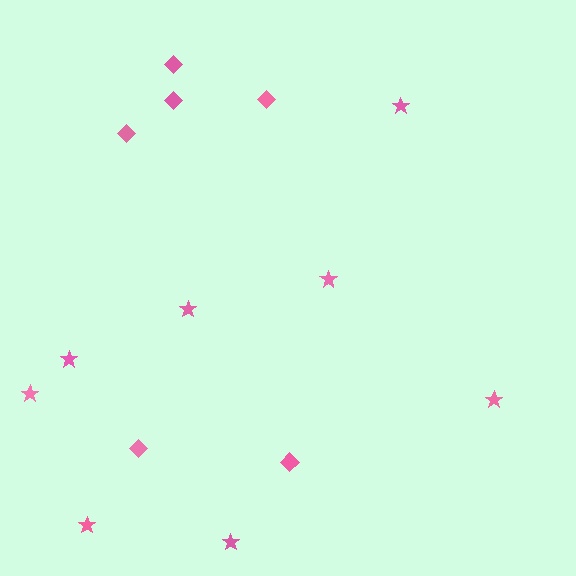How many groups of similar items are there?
There are 2 groups: one group of stars (8) and one group of diamonds (6).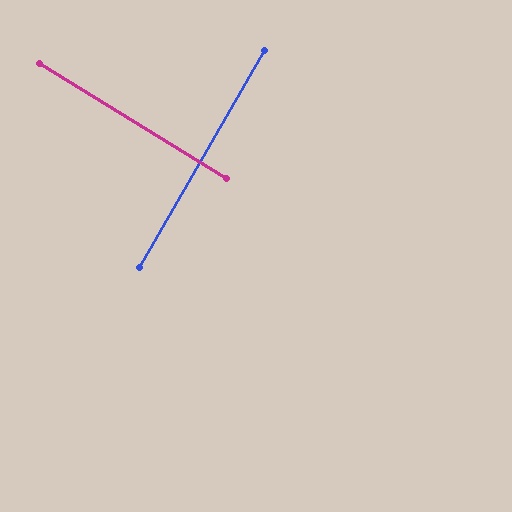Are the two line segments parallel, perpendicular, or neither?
Perpendicular — they meet at approximately 88°.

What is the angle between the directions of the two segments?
Approximately 88 degrees.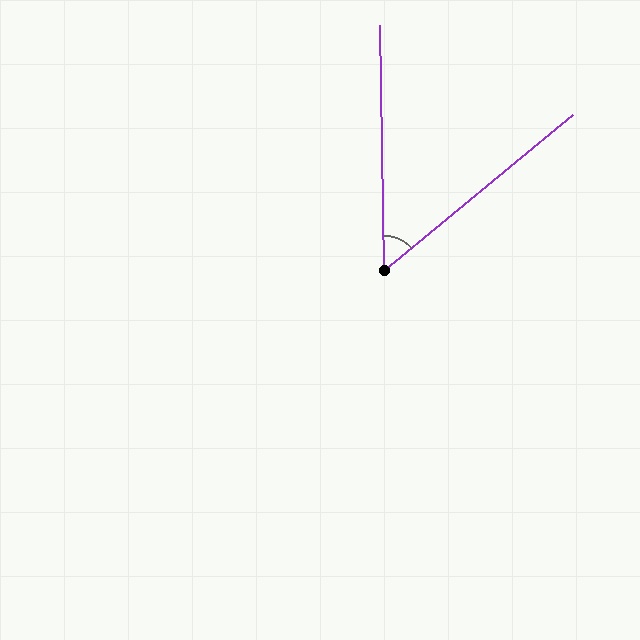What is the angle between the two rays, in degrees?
Approximately 51 degrees.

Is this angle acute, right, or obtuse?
It is acute.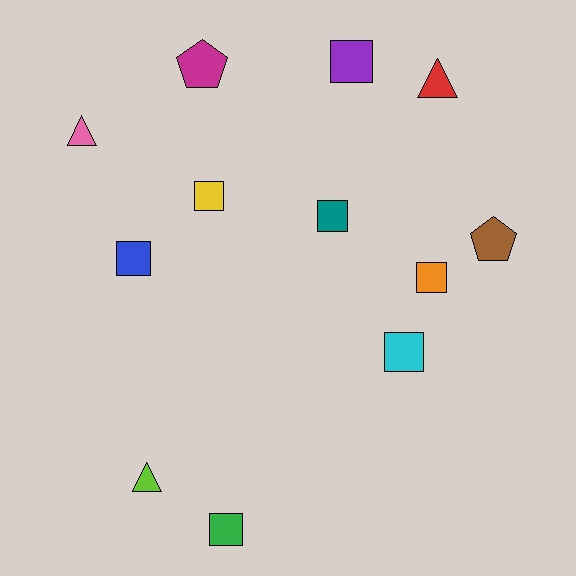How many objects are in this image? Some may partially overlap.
There are 12 objects.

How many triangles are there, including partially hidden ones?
There are 3 triangles.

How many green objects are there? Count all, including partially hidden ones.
There is 1 green object.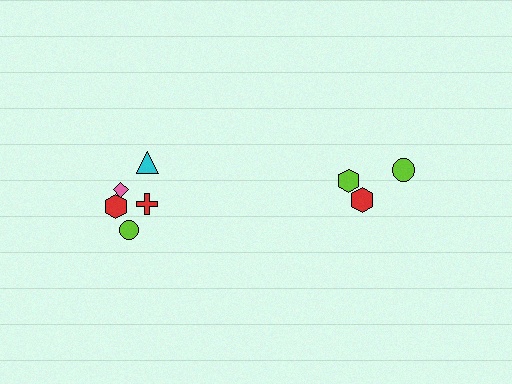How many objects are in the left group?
There are 5 objects.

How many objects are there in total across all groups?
There are 8 objects.